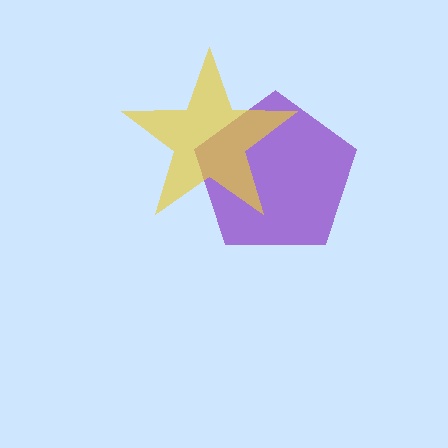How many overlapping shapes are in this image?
There are 2 overlapping shapes in the image.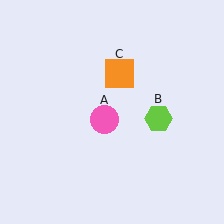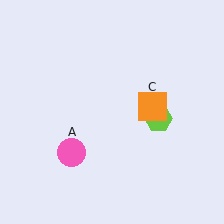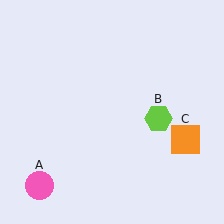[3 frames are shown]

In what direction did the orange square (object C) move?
The orange square (object C) moved down and to the right.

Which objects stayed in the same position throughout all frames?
Lime hexagon (object B) remained stationary.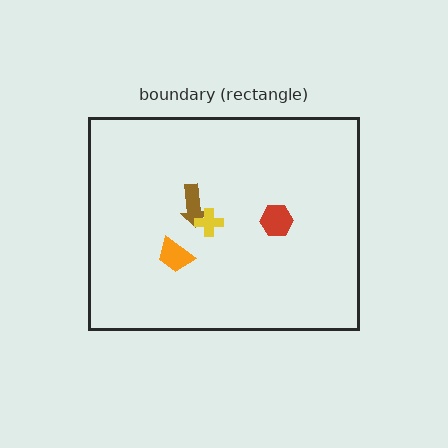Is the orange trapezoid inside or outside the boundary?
Inside.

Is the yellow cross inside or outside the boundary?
Inside.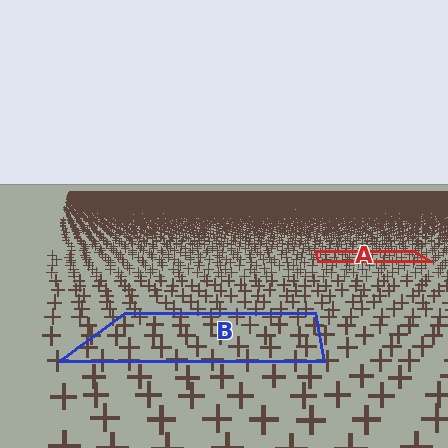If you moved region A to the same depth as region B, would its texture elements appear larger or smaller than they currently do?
They would appear larger. At a closer depth, the same texture elements are projected at a bigger on-screen size.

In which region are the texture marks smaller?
The texture marks are smaller in region A, because it is farther away.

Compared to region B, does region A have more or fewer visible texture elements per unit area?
Region A has more texture elements per unit area — they are packed more densely because it is farther away.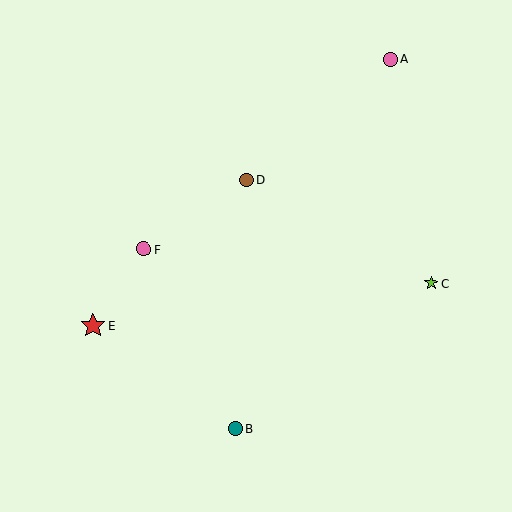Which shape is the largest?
The red star (labeled E) is the largest.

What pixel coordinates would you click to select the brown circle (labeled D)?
Click at (247, 180) to select the brown circle D.